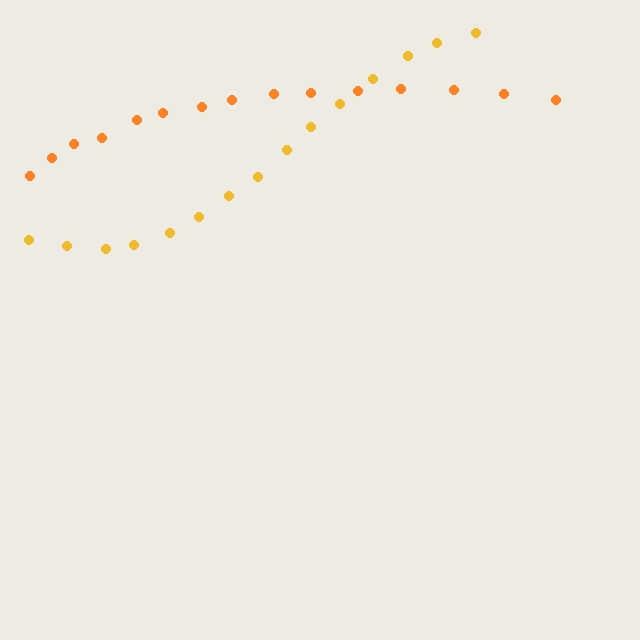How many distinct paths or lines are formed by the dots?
There are 2 distinct paths.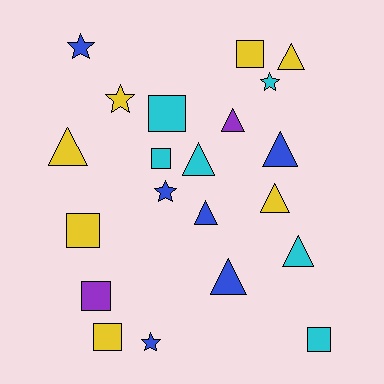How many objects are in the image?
There are 21 objects.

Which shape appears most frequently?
Triangle, with 9 objects.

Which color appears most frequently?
Yellow, with 7 objects.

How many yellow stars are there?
There is 1 yellow star.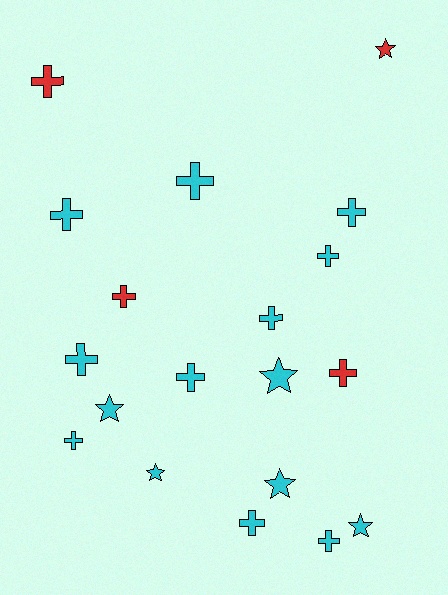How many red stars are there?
There is 1 red star.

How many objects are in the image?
There are 19 objects.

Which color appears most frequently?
Cyan, with 15 objects.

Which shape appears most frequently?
Cross, with 13 objects.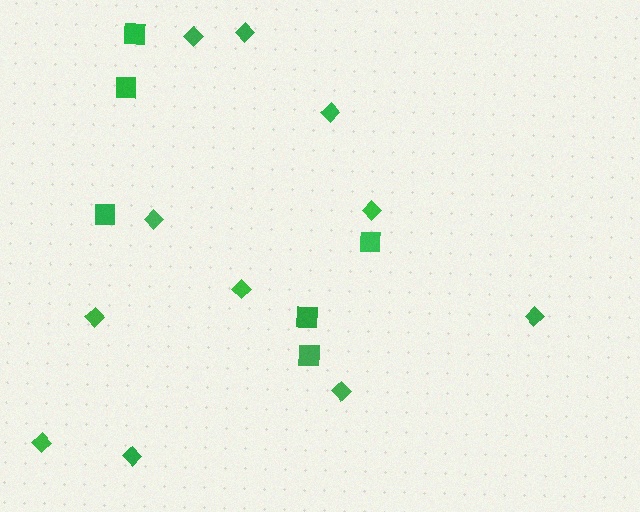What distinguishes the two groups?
There are 2 groups: one group of diamonds (11) and one group of squares (6).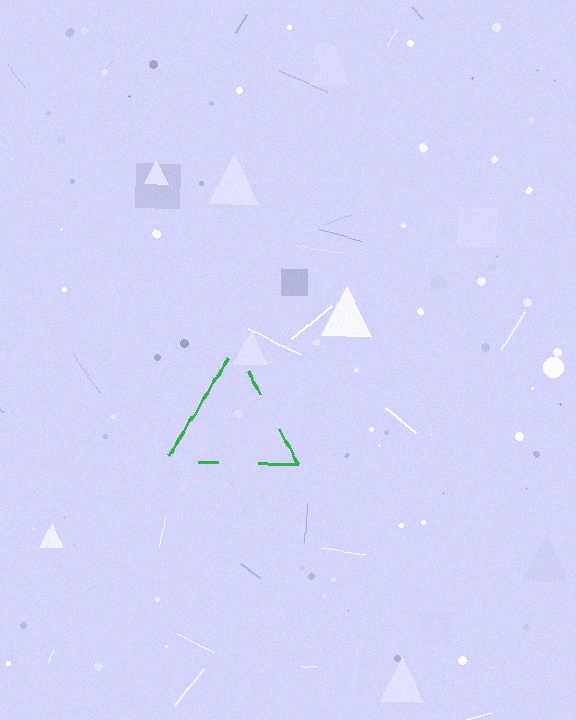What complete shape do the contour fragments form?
The contour fragments form a triangle.